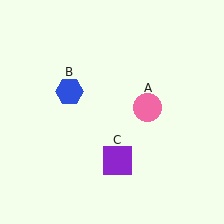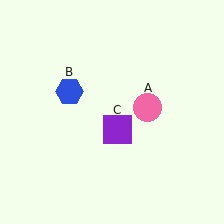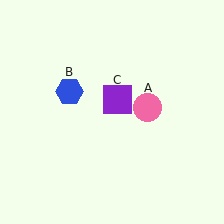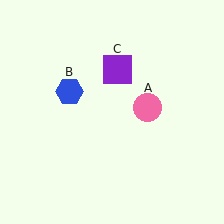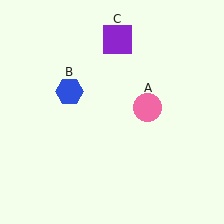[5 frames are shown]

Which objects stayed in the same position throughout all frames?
Pink circle (object A) and blue hexagon (object B) remained stationary.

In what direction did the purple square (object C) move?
The purple square (object C) moved up.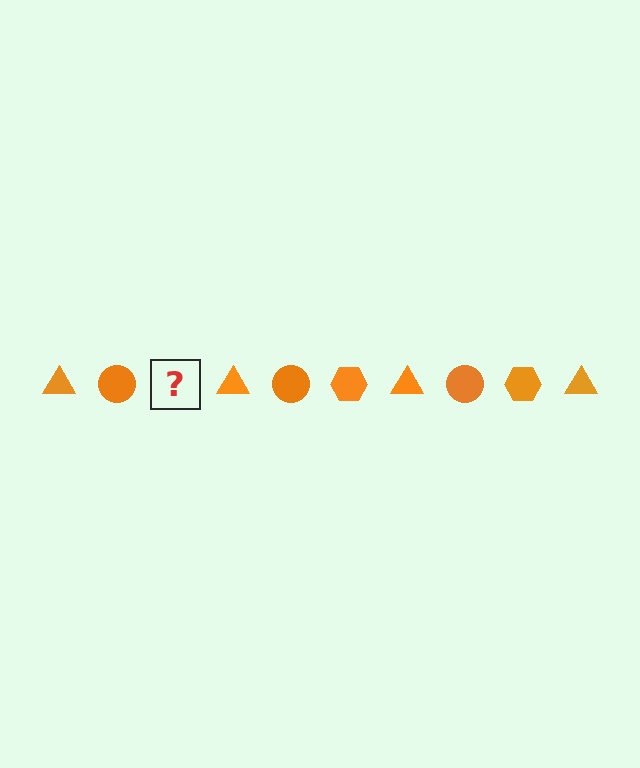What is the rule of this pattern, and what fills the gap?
The rule is that the pattern cycles through triangle, circle, hexagon shapes in orange. The gap should be filled with an orange hexagon.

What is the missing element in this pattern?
The missing element is an orange hexagon.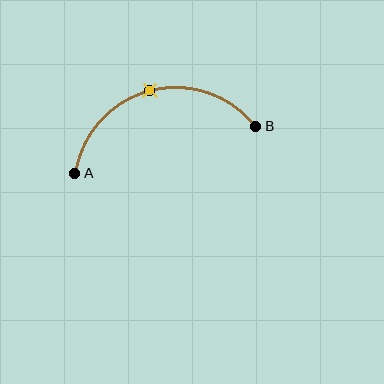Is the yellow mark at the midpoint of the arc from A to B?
Yes. The yellow mark lies on the arc at equal arc-length from both A and B — it is the arc midpoint.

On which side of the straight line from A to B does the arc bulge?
The arc bulges above the straight line connecting A and B.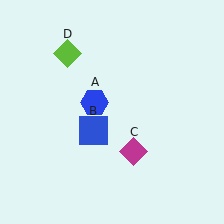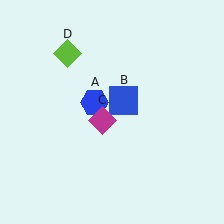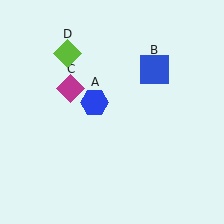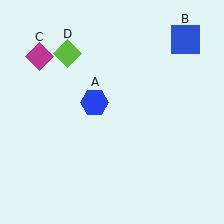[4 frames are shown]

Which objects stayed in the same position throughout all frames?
Blue hexagon (object A) and lime diamond (object D) remained stationary.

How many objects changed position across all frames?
2 objects changed position: blue square (object B), magenta diamond (object C).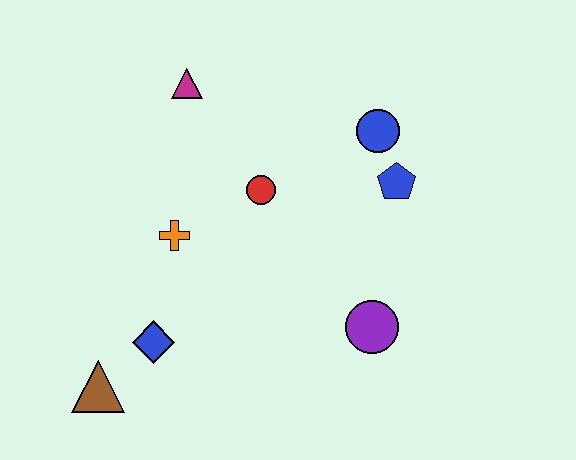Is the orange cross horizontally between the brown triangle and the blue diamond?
No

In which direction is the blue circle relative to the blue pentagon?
The blue circle is above the blue pentagon.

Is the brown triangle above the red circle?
No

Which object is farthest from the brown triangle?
The blue circle is farthest from the brown triangle.